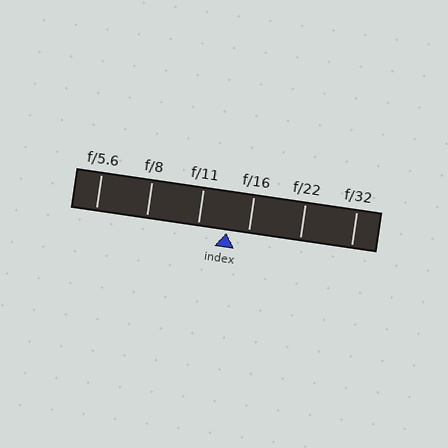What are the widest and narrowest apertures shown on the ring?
The widest aperture shown is f/5.6 and the narrowest is f/32.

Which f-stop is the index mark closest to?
The index mark is closest to f/16.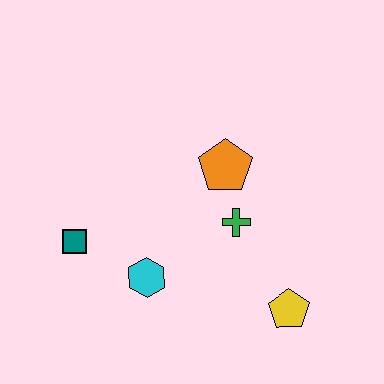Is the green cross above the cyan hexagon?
Yes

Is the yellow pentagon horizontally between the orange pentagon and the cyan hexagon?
No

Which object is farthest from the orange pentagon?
The teal square is farthest from the orange pentagon.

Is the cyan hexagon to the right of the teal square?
Yes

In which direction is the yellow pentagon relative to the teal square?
The yellow pentagon is to the right of the teal square.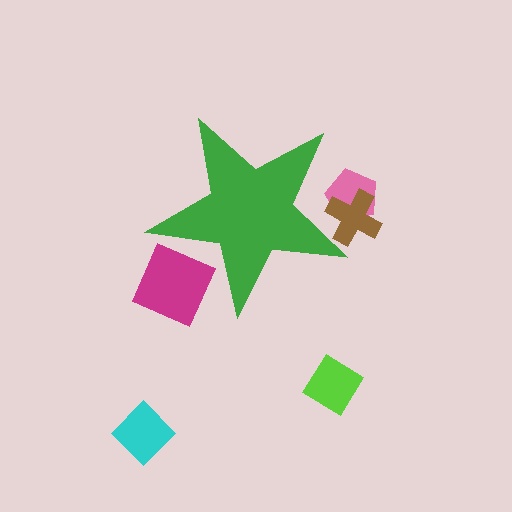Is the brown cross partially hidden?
Yes, the brown cross is partially hidden behind the green star.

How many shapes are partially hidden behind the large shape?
3 shapes are partially hidden.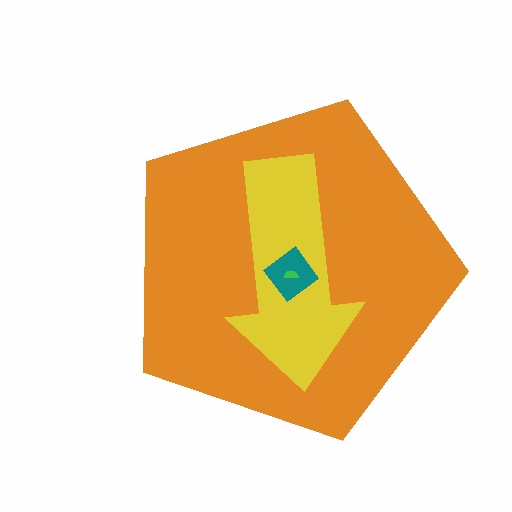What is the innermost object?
The green semicircle.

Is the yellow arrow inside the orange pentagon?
Yes.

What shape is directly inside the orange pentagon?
The yellow arrow.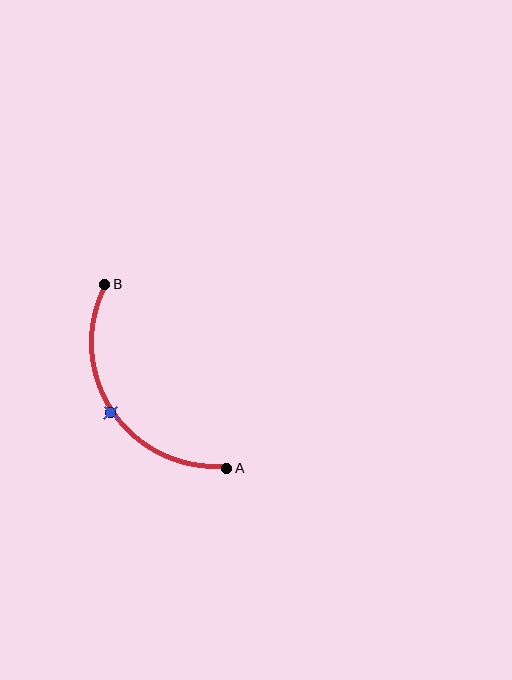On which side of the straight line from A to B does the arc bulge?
The arc bulges to the left of the straight line connecting A and B.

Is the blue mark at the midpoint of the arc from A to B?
Yes. The blue mark lies on the arc at equal arc-length from both A and B — it is the arc midpoint.